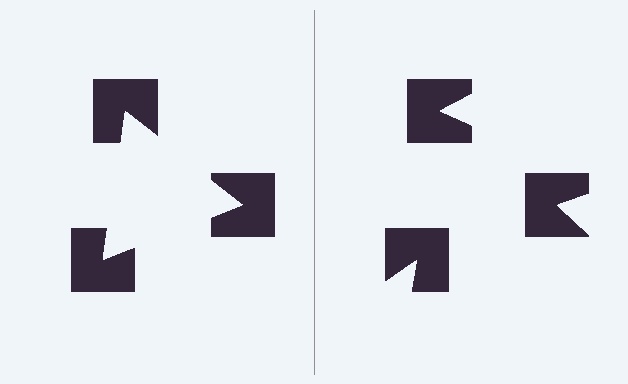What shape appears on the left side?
An illusory triangle.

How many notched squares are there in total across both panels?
6 — 3 on each side.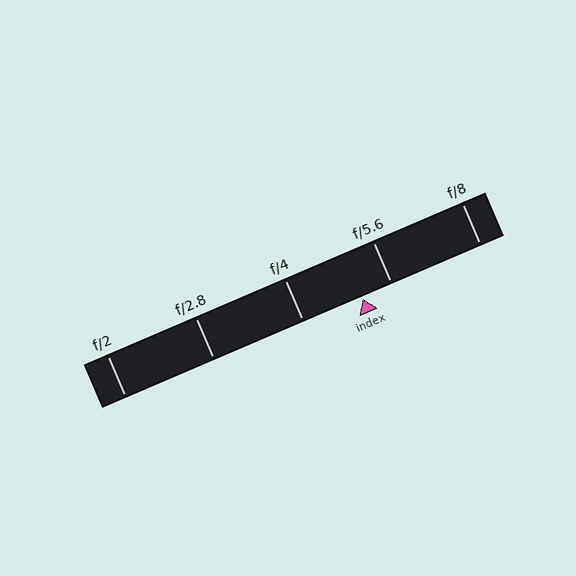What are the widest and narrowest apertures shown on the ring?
The widest aperture shown is f/2 and the narrowest is f/8.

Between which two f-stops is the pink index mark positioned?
The index mark is between f/4 and f/5.6.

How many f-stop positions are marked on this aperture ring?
There are 5 f-stop positions marked.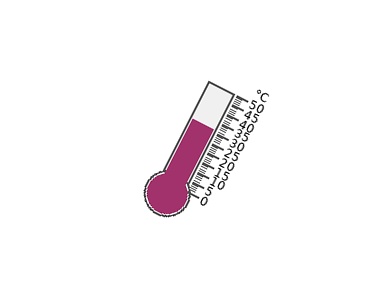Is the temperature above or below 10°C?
The temperature is above 10°C.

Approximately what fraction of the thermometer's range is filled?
The thermometer is filled to approximately 60% of its range.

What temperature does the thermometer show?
The thermometer shows approximately 31°C.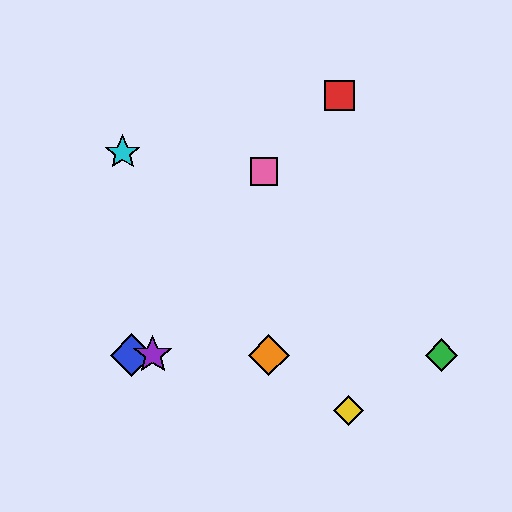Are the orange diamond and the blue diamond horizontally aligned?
Yes, both are at y≈355.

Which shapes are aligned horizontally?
The blue diamond, the green diamond, the purple star, the orange diamond are aligned horizontally.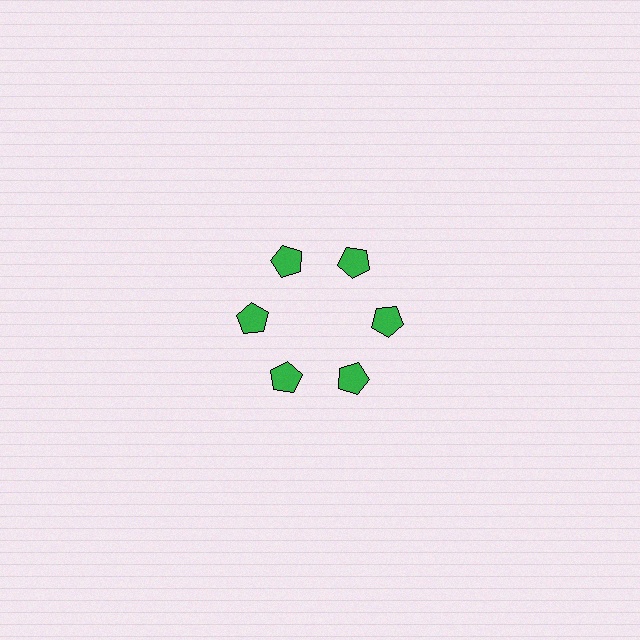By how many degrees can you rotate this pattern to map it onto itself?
The pattern maps onto itself every 60 degrees of rotation.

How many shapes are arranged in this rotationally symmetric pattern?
There are 6 shapes, arranged in 6 groups of 1.